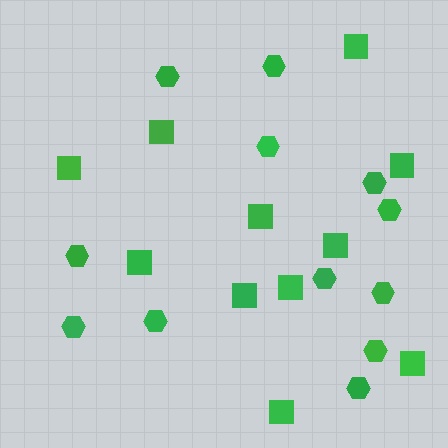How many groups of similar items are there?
There are 2 groups: one group of squares (11) and one group of hexagons (12).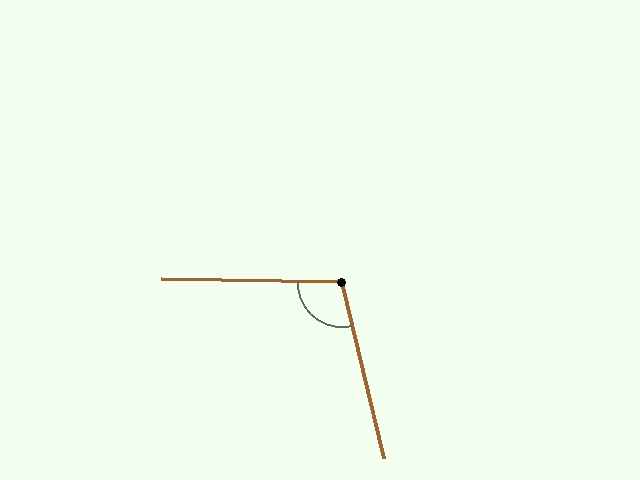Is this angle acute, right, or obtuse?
It is obtuse.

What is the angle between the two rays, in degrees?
Approximately 104 degrees.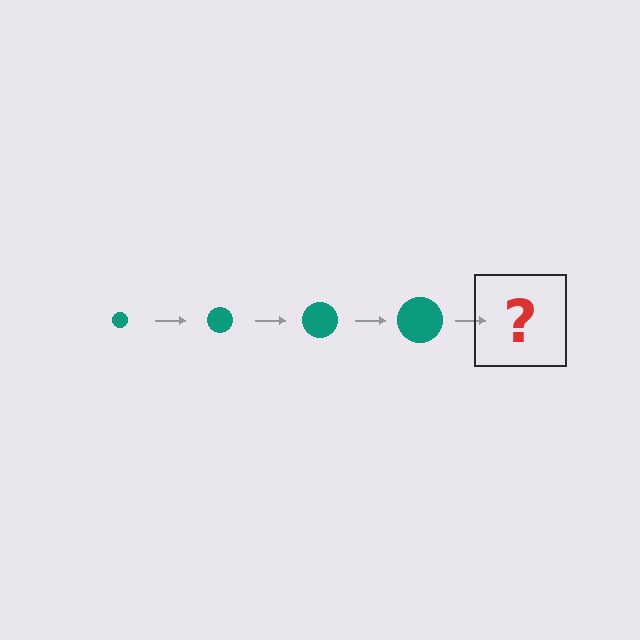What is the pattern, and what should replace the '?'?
The pattern is that the circle gets progressively larger each step. The '?' should be a teal circle, larger than the previous one.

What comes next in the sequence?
The next element should be a teal circle, larger than the previous one.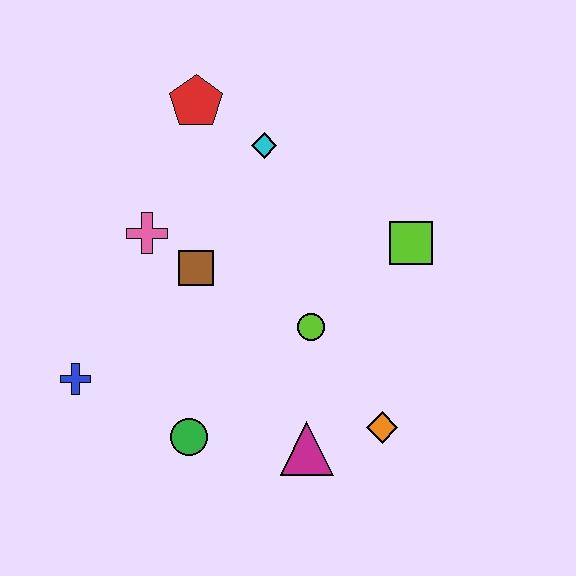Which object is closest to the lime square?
The lime circle is closest to the lime square.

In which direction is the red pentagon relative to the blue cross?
The red pentagon is above the blue cross.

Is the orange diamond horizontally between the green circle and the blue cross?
No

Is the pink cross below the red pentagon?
Yes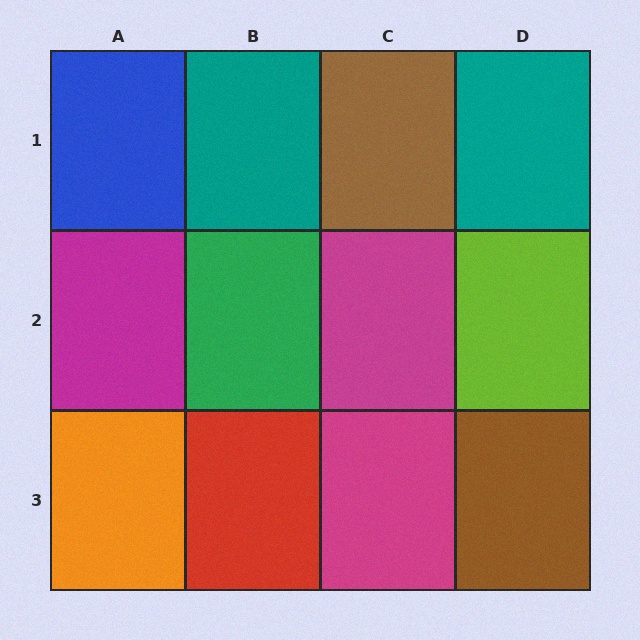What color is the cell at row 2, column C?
Magenta.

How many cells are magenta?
3 cells are magenta.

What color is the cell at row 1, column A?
Blue.